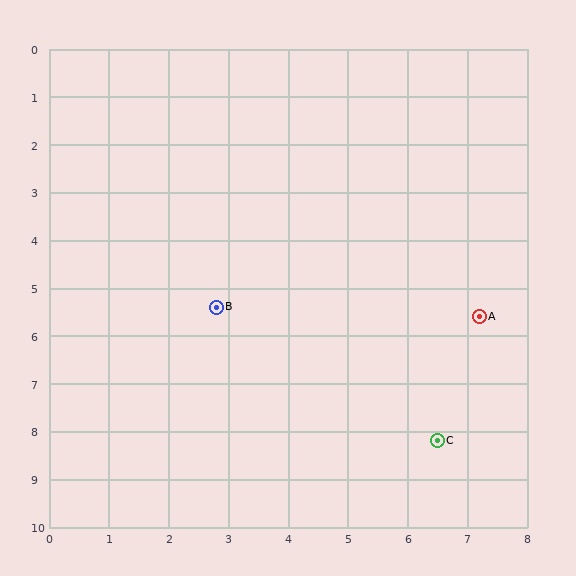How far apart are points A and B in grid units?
Points A and B are about 4.4 grid units apart.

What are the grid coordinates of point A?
Point A is at approximately (7.2, 5.6).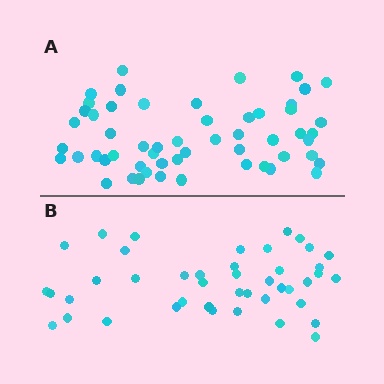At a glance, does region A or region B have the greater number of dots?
Region A (the top region) has more dots.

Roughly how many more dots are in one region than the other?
Region A has roughly 12 or so more dots than region B.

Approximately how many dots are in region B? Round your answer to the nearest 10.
About 40 dots. (The exact count is 43, which rounds to 40.)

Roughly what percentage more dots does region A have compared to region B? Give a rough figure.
About 30% more.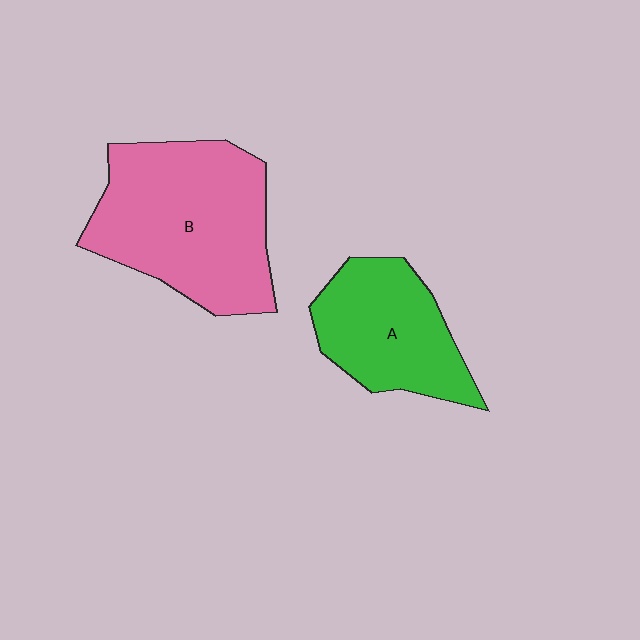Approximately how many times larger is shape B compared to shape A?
Approximately 1.5 times.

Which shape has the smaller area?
Shape A (green).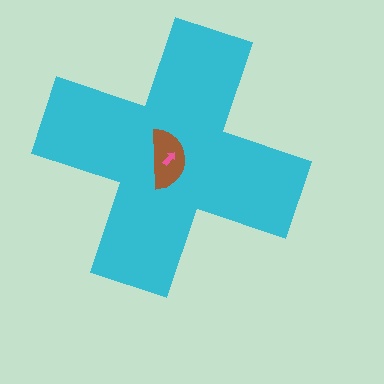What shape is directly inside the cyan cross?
The brown semicircle.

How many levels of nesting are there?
3.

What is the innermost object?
The pink arrow.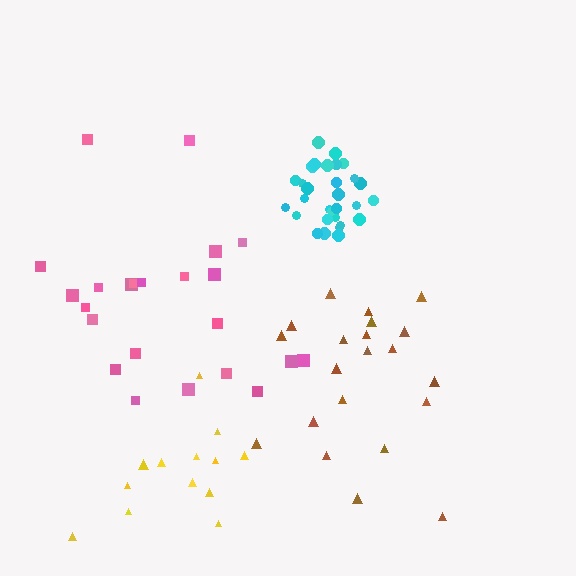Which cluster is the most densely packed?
Cyan.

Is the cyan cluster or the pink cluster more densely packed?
Cyan.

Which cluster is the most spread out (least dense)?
Yellow.